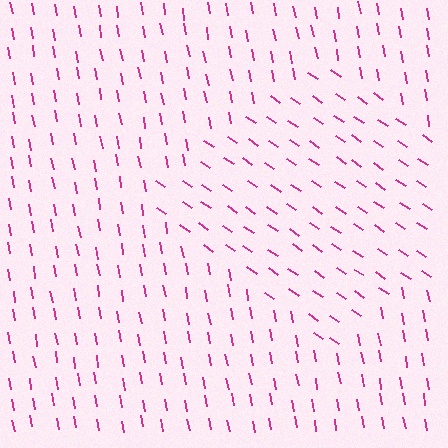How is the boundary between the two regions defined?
The boundary is defined purely by a change in line orientation (approximately 45 degrees difference). All lines are the same color and thickness.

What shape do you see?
I see a diamond.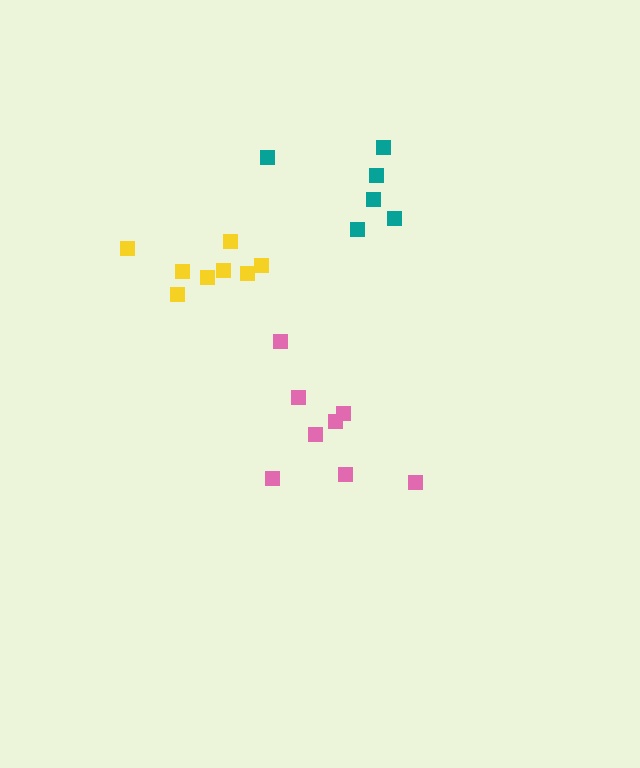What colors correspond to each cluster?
The clusters are colored: pink, yellow, teal.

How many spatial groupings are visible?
There are 3 spatial groupings.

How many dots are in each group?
Group 1: 8 dots, Group 2: 8 dots, Group 3: 6 dots (22 total).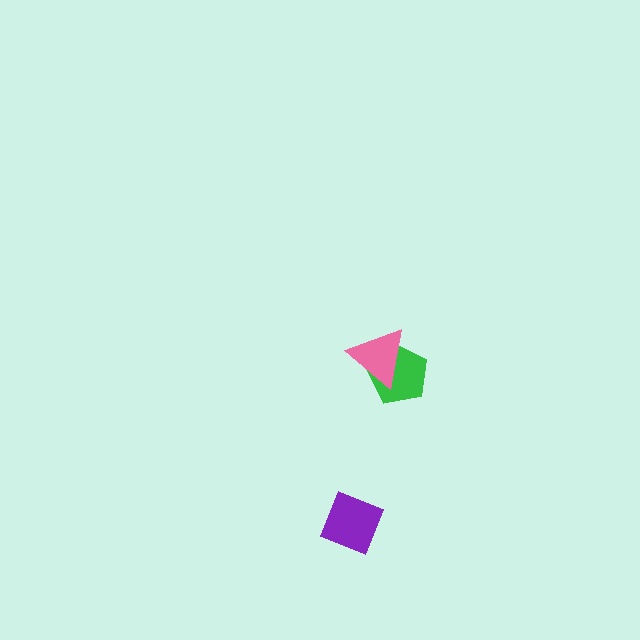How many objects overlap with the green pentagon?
1 object overlaps with the green pentagon.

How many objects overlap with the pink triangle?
1 object overlaps with the pink triangle.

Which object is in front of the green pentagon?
The pink triangle is in front of the green pentagon.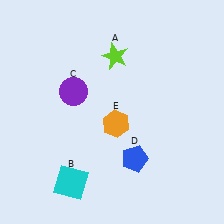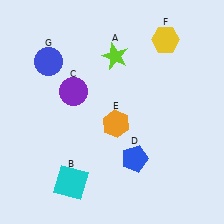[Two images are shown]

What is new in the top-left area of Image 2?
A blue circle (G) was added in the top-left area of Image 2.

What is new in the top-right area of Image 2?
A yellow hexagon (F) was added in the top-right area of Image 2.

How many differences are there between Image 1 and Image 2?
There are 2 differences between the two images.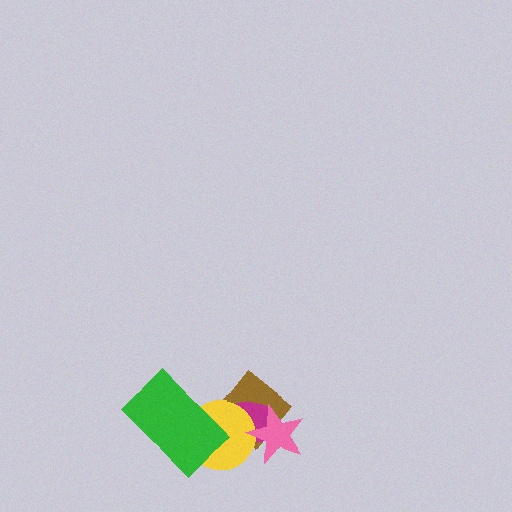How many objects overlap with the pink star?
3 objects overlap with the pink star.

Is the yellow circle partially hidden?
Yes, it is partially covered by another shape.